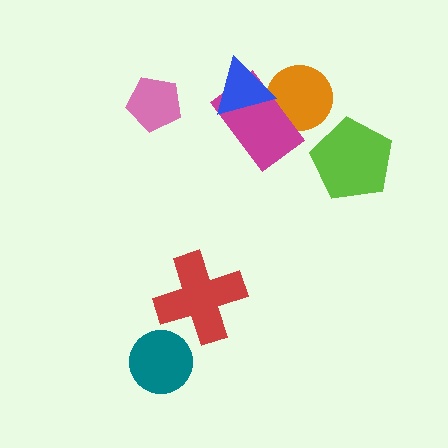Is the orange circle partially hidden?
Yes, it is partially covered by another shape.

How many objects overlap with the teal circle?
0 objects overlap with the teal circle.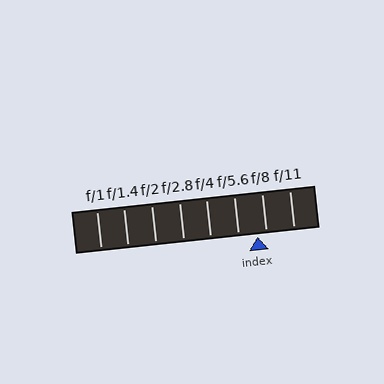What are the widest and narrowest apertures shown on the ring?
The widest aperture shown is f/1 and the narrowest is f/11.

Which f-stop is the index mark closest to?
The index mark is closest to f/8.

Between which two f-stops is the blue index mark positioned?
The index mark is between f/5.6 and f/8.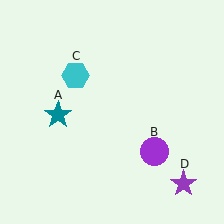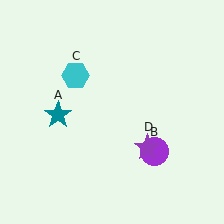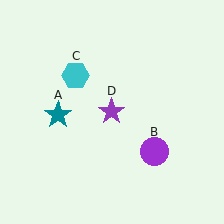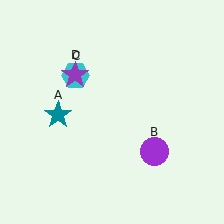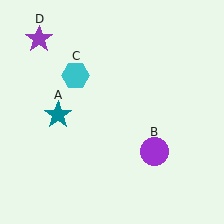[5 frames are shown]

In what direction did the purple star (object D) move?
The purple star (object D) moved up and to the left.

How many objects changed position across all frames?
1 object changed position: purple star (object D).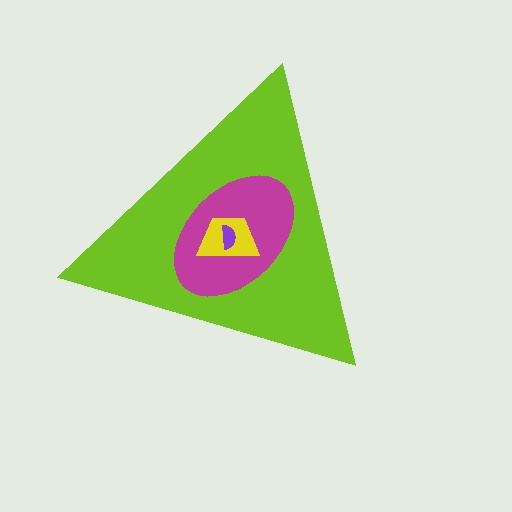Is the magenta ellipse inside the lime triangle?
Yes.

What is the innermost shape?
The purple semicircle.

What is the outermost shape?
The lime triangle.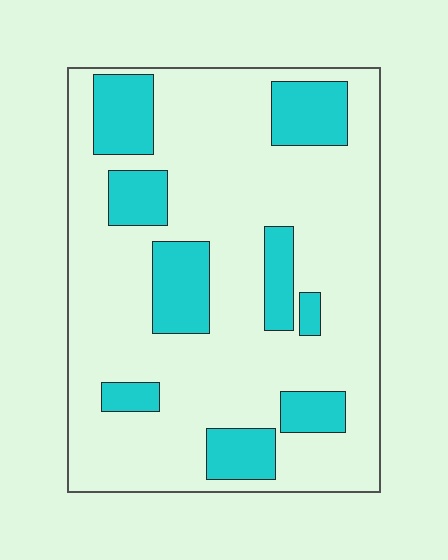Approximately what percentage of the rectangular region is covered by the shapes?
Approximately 25%.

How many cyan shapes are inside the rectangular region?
9.